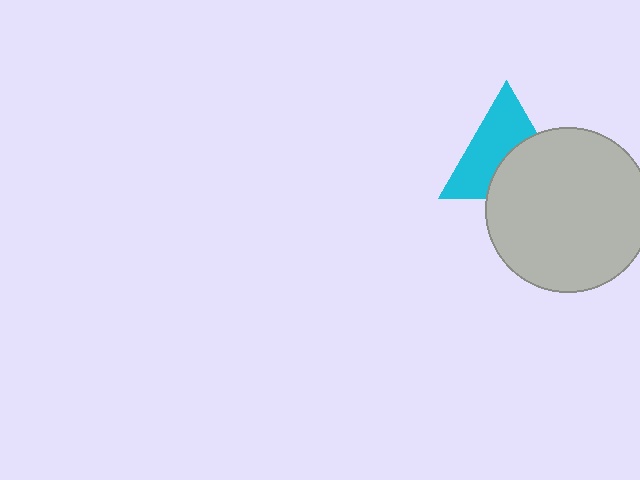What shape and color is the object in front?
The object in front is a light gray circle.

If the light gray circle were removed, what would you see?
You would see the complete cyan triangle.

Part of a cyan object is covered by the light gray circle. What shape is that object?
It is a triangle.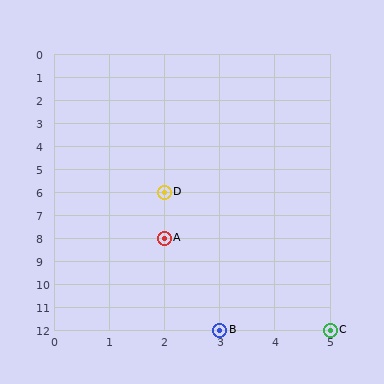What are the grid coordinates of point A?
Point A is at grid coordinates (2, 8).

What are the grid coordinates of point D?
Point D is at grid coordinates (2, 6).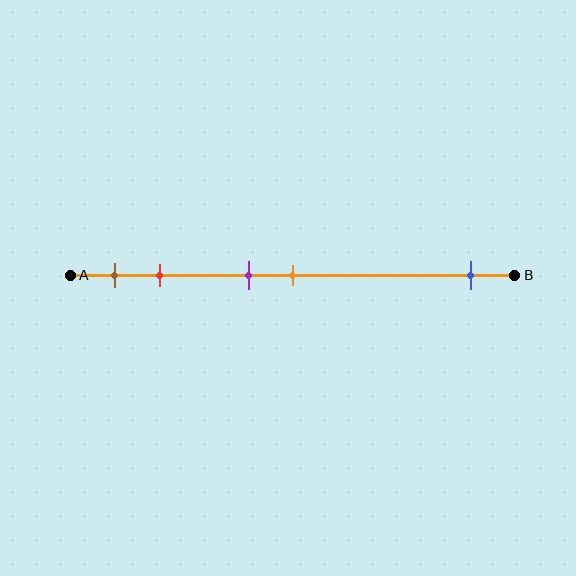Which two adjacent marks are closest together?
The purple and orange marks are the closest adjacent pair.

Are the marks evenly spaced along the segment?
No, the marks are not evenly spaced.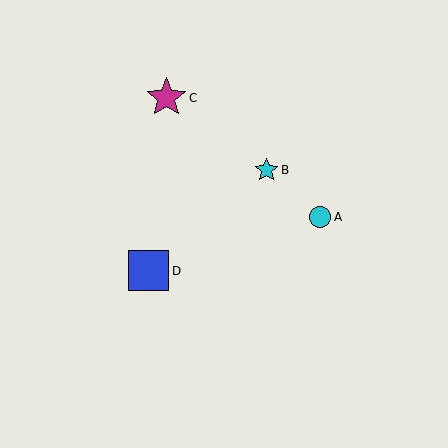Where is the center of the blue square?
The center of the blue square is at (149, 271).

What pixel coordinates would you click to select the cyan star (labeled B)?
Click at (266, 170) to select the cyan star B.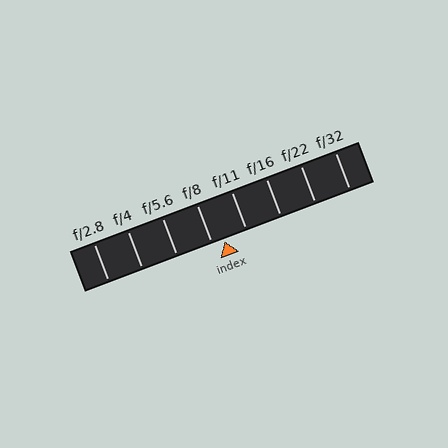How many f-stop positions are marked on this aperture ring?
There are 8 f-stop positions marked.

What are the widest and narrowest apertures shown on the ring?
The widest aperture shown is f/2.8 and the narrowest is f/32.